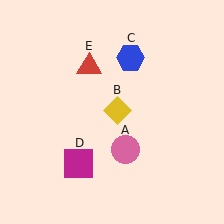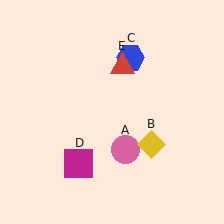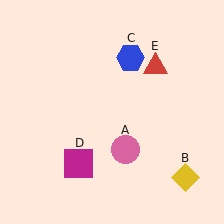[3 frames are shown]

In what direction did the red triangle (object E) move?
The red triangle (object E) moved right.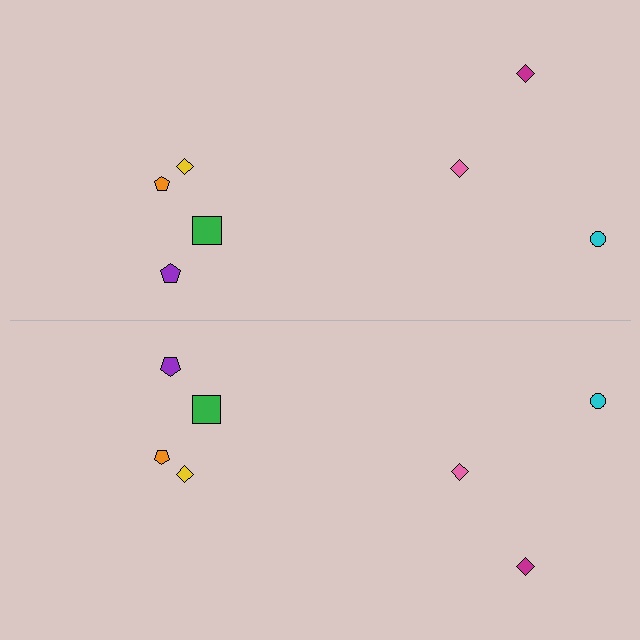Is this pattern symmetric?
Yes, this pattern has bilateral (reflection) symmetry.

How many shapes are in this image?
There are 14 shapes in this image.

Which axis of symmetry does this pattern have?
The pattern has a horizontal axis of symmetry running through the center of the image.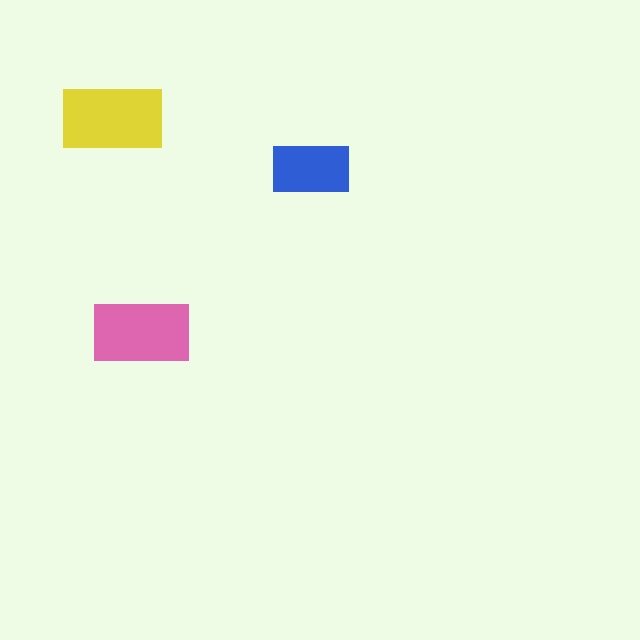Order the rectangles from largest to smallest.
the yellow one, the pink one, the blue one.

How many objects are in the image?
There are 3 objects in the image.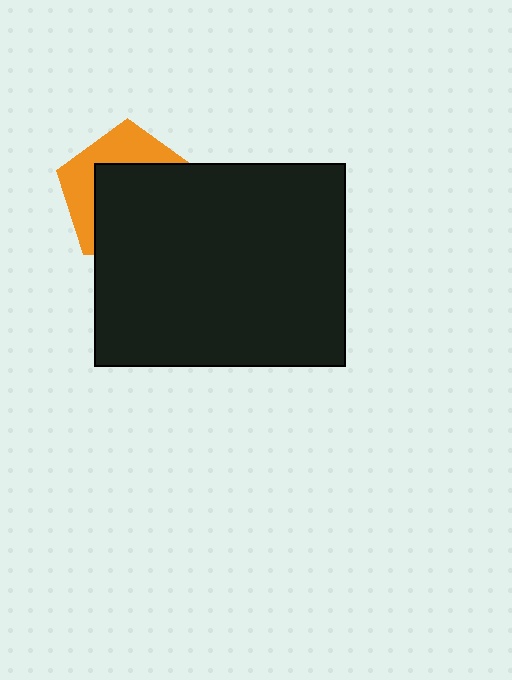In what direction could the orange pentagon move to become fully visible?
The orange pentagon could move toward the upper-left. That would shift it out from behind the black rectangle entirely.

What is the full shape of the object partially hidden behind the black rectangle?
The partially hidden object is an orange pentagon.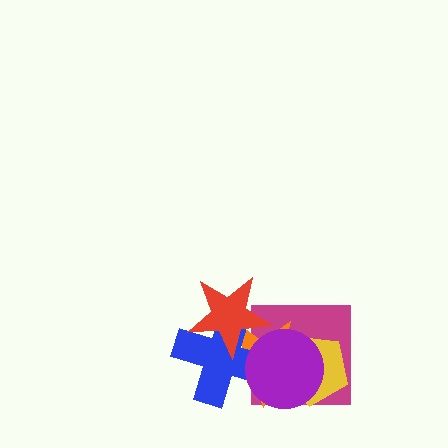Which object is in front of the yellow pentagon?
The purple circle is in front of the yellow pentagon.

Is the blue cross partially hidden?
Yes, it is partially covered by another shape.